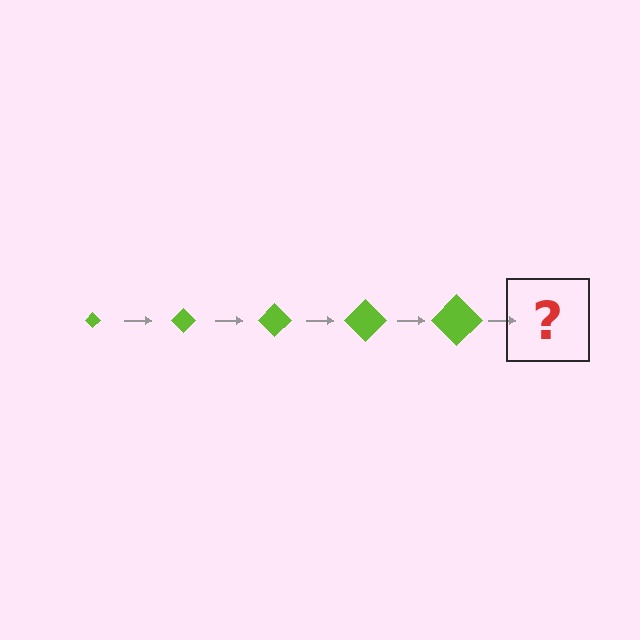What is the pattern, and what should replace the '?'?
The pattern is that the diamond gets progressively larger each step. The '?' should be a lime diamond, larger than the previous one.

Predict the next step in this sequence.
The next step is a lime diamond, larger than the previous one.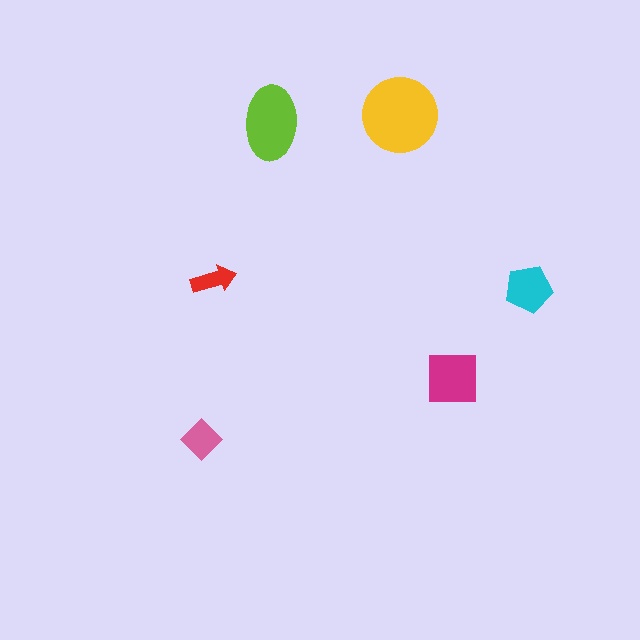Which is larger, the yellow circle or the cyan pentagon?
The yellow circle.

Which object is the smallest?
The red arrow.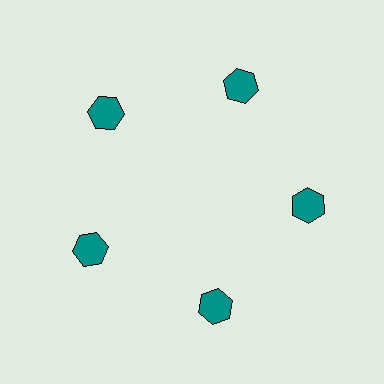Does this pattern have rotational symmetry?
Yes, this pattern has 5-fold rotational symmetry. It looks the same after rotating 72 degrees around the center.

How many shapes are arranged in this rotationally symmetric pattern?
There are 5 shapes, arranged in 5 groups of 1.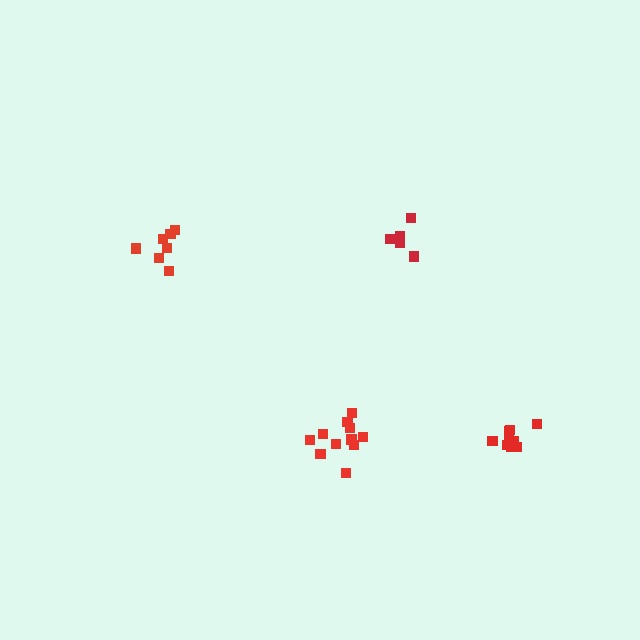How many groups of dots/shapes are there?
There are 4 groups.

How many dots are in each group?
Group 1: 5 dots, Group 2: 7 dots, Group 3: 11 dots, Group 4: 9 dots (32 total).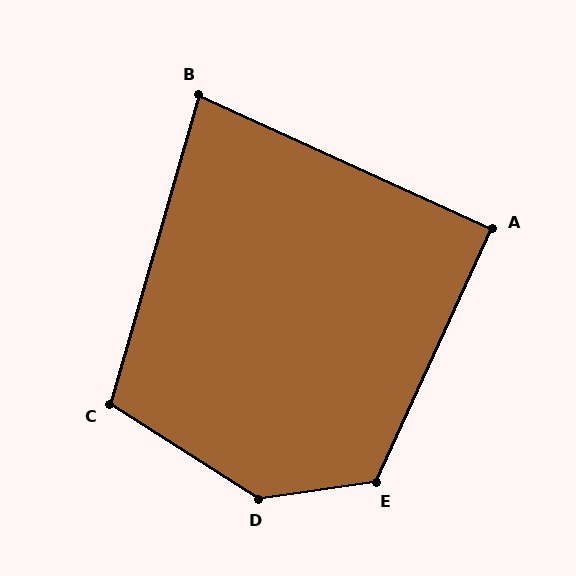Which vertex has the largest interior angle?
D, at approximately 139 degrees.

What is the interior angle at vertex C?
Approximately 106 degrees (obtuse).